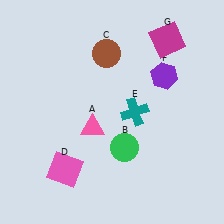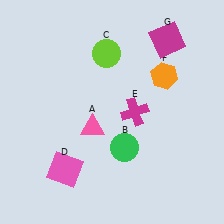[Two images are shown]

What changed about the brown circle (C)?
In Image 1, C is brown. In Image 2, it changed to lime.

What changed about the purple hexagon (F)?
In Image 1, F is purple. In Image 2, it changed to orange.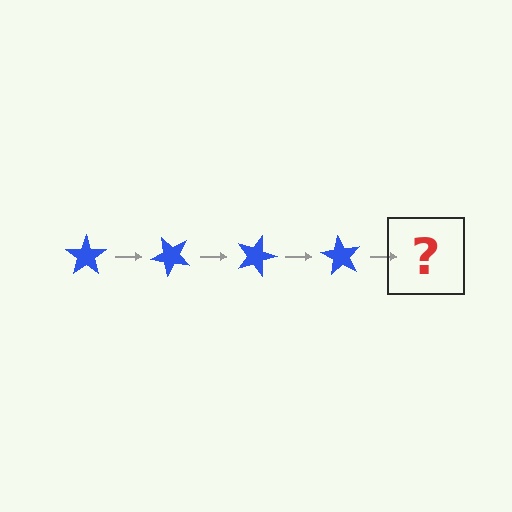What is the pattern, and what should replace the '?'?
The pattern is that the star rotates 45 degrees each step. The '?' should be a blue star rotated 180 degrees.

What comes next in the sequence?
The next element should be a blue star rotated 180 degrees.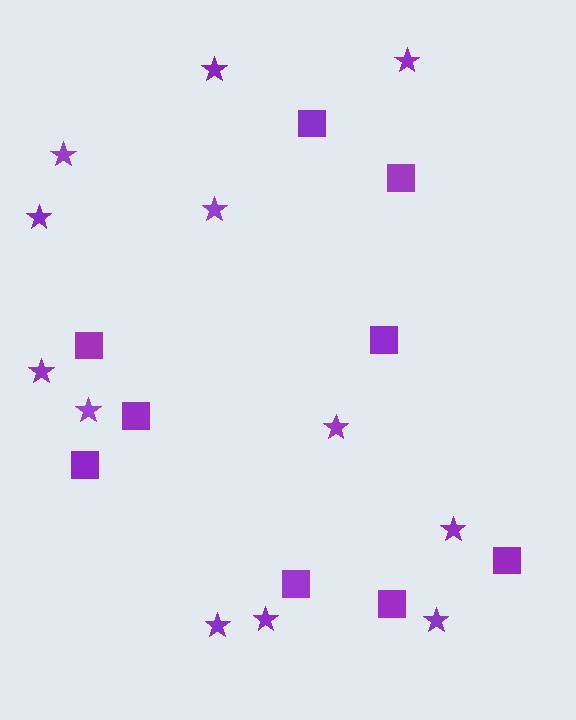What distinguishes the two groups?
There are 2 groups: one group of squares (9) and one group of stars (12).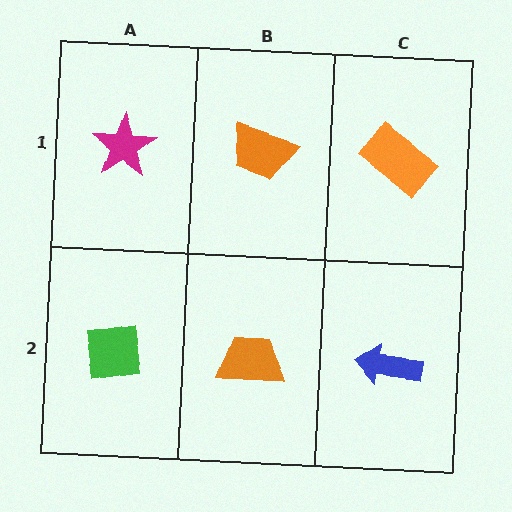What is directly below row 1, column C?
A blue arrow.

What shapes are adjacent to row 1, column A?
A green square (row 2, column A), an orange trapezoid (row 1, column B).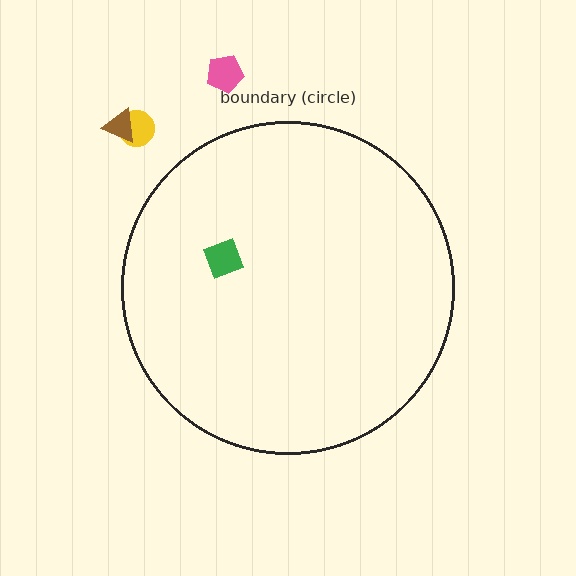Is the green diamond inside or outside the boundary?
Inside.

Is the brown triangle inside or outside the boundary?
Outside.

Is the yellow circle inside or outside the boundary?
Outside.